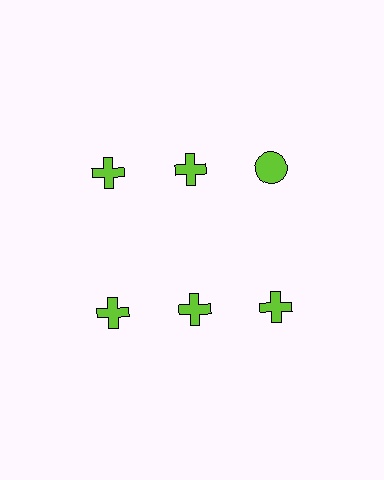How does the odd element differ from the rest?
It has a different shape: circle instead of cross.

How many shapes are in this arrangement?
There are 6 shapes arranged in a grid pattern.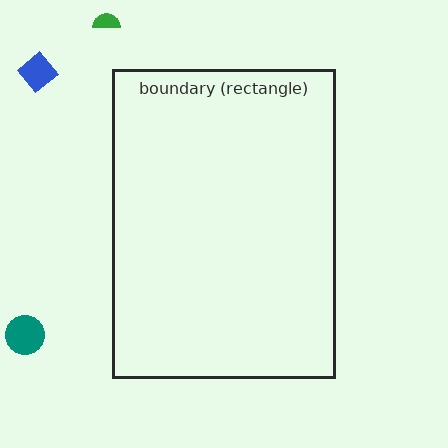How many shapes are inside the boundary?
0 inside, 3 outside.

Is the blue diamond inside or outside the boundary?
Outside.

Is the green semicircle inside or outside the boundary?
Outside.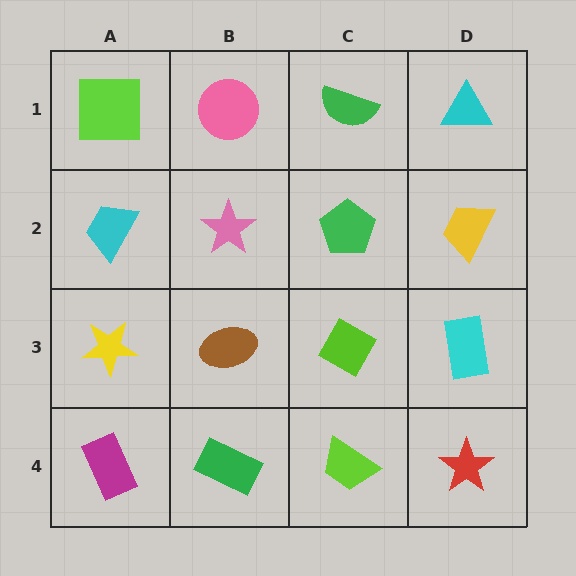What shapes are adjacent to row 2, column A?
A lime square (row 1, column A), a yellow star (row 3, column A), a pink star (row 2, column B).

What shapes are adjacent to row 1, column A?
A cyan trapezoid (row 2, column A), a pink circle (row 1, column B).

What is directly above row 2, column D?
A cyan triangle.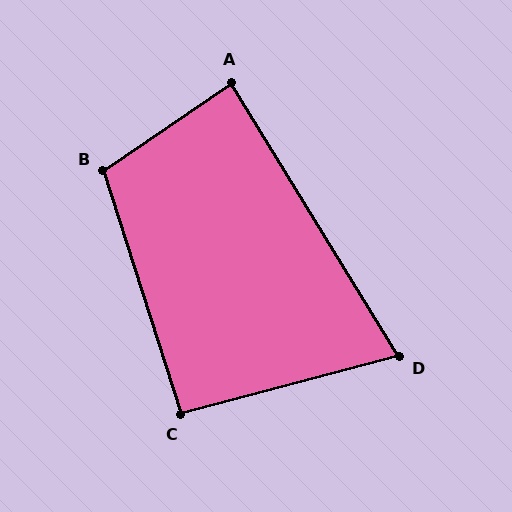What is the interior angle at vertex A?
Approximately 87 degrees (approximately right).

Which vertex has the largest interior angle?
B, at approximately 107 degrees.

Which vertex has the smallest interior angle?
D, at approximately 73 degrees.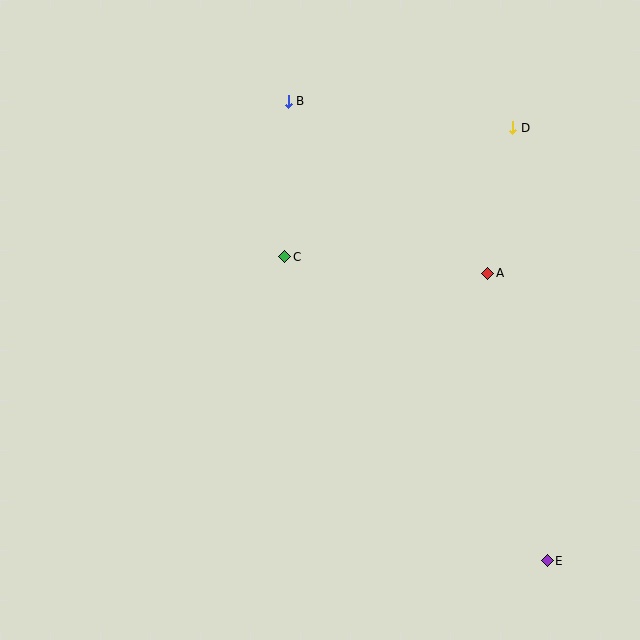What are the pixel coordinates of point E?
Point E is at (547, 561).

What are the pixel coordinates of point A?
Point A is at (488, 273).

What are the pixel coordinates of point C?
Point C is at (285, 257).